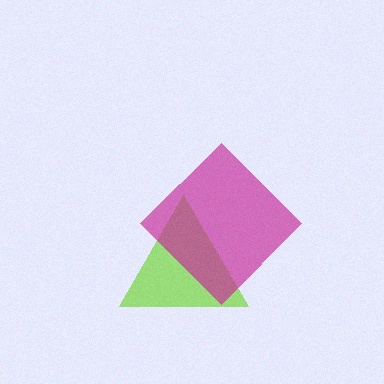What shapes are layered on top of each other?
The layered shapes are: a lime triangle, a magenta diamond.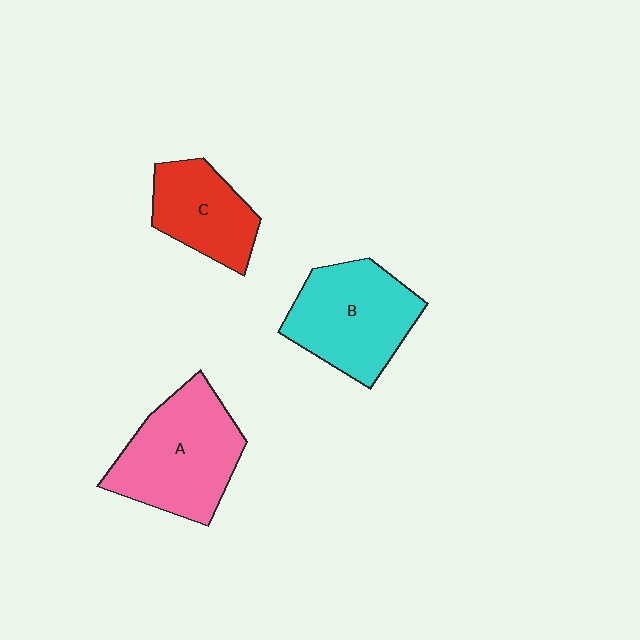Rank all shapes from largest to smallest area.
From largest to smallest: A (pink), B (cyan), C (red).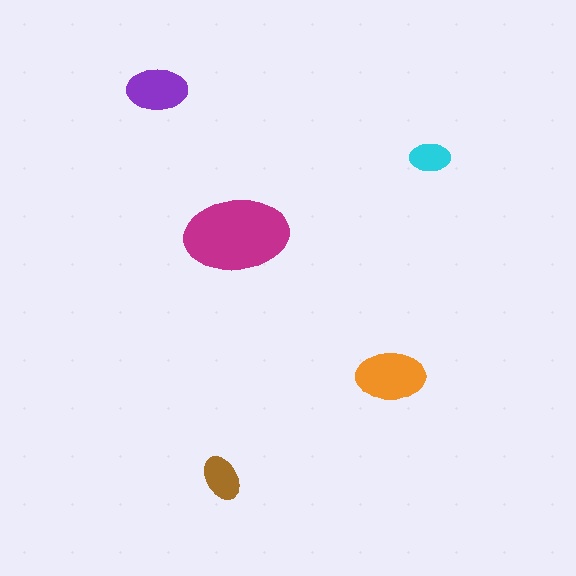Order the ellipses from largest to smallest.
the magenta one, the orange one, the purple one, the brown one, the cyan one.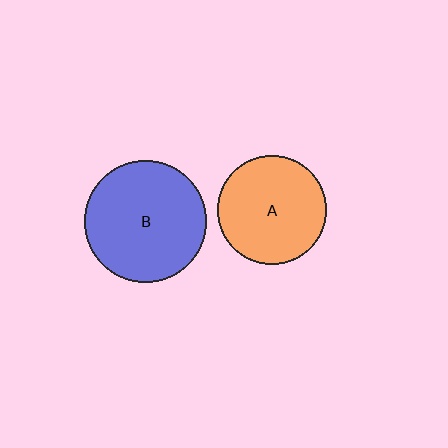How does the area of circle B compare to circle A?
Approximately 1.3 times.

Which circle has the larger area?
Circle B (blue).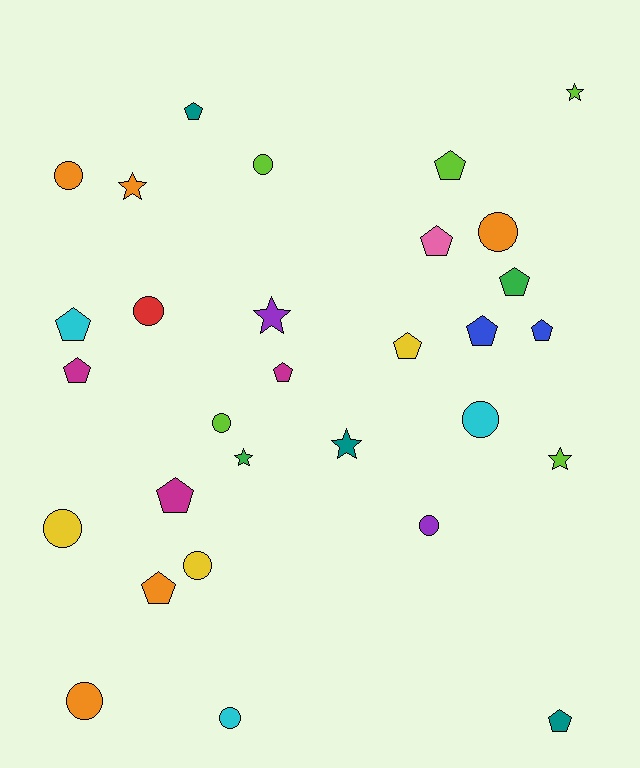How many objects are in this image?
There are 30 objects.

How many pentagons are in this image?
There are 13 pentagons.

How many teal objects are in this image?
There are 3 teal objects.